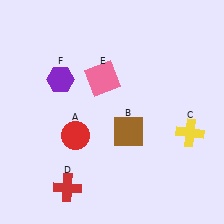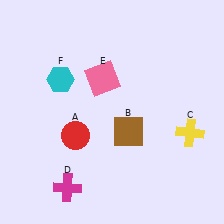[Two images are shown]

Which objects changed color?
D changed from red to magenta. F changed from purple to cyan.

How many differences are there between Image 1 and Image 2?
There are 2 differences between the two images.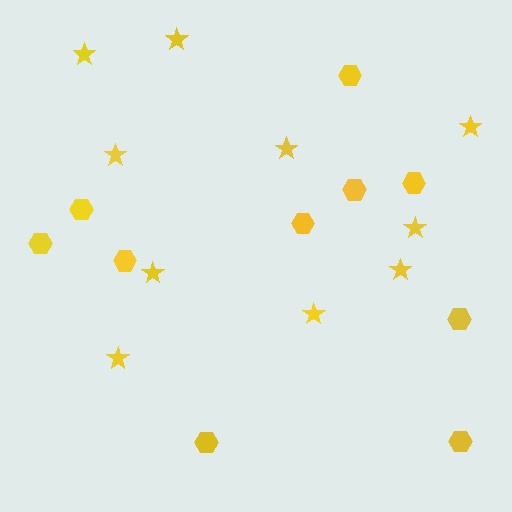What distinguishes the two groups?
There are 2 groups: one group of hexagons (10) and one group of stars (10).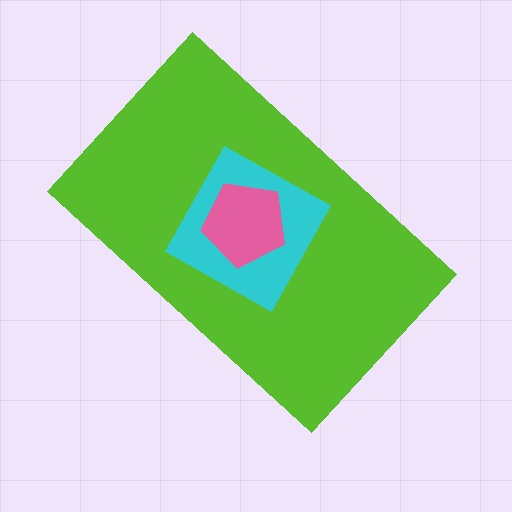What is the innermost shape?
The pink pentagon.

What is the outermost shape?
The lime rectangle.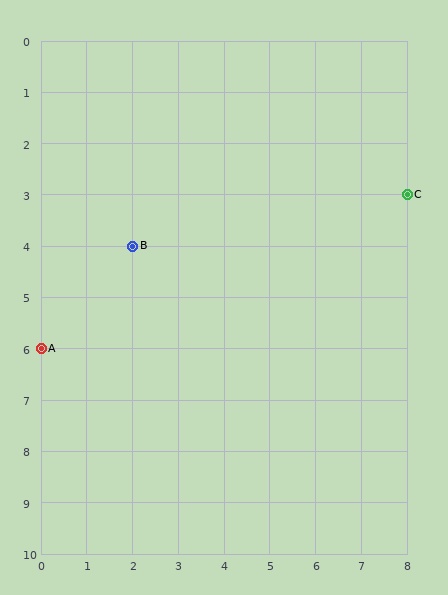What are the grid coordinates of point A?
Point A is at grid coordinates (0, 6).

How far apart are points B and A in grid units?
Points B and A are 2 columns and 2 rows apart (about 2.8 grid units diagonally).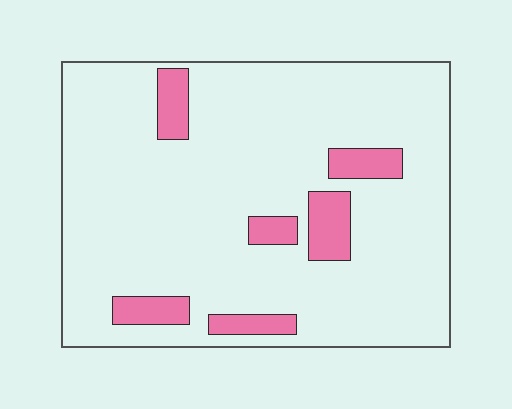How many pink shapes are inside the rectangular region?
6.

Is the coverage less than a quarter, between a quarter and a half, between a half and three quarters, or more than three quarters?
Less than a quarter.